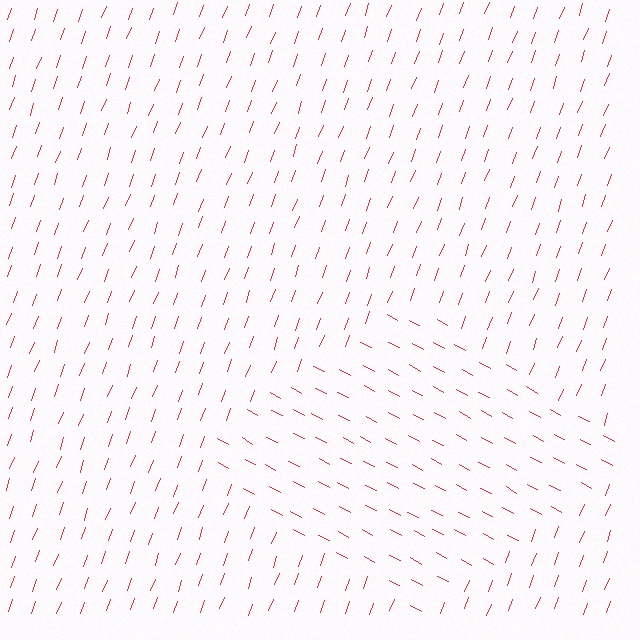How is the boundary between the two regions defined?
The boundary is defined purely by a change in line orientation (approximately 82 degrees difference). All lines are the same color and thickness.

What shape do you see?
I see a diamond.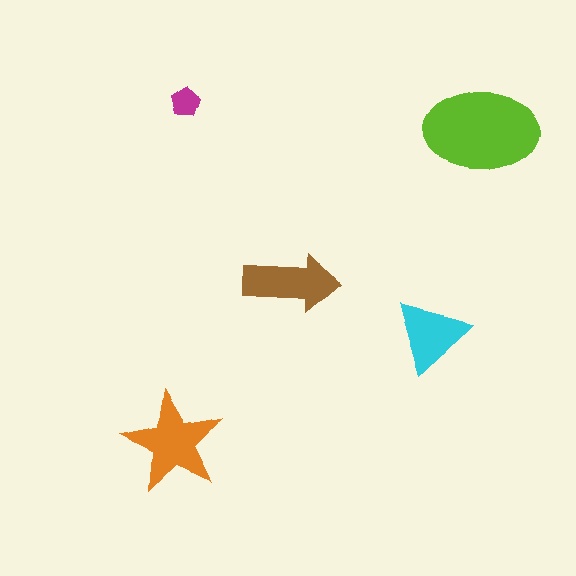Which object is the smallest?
The magenta pentagon.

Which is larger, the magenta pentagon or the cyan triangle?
The cyan triangle.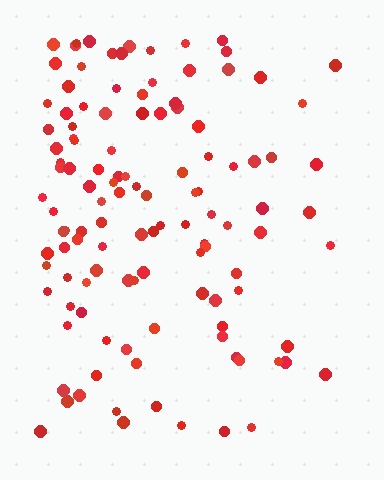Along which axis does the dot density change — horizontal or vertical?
Horizontal.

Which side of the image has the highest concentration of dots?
The left.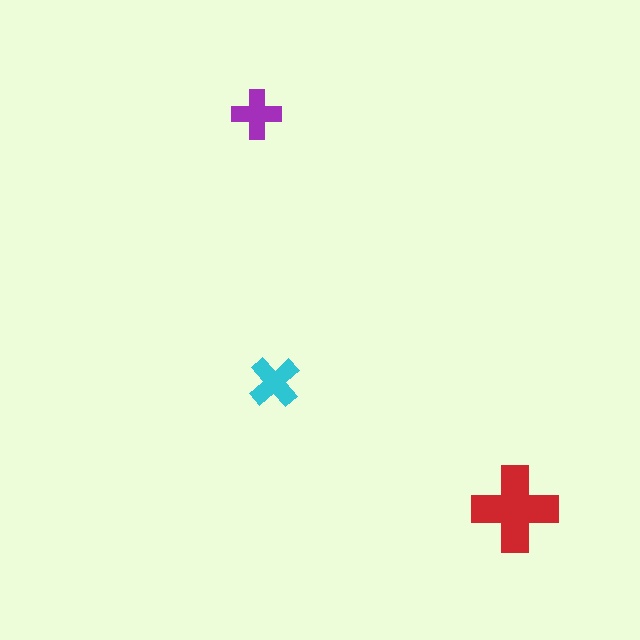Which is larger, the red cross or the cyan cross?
The red one.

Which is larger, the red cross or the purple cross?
The red one.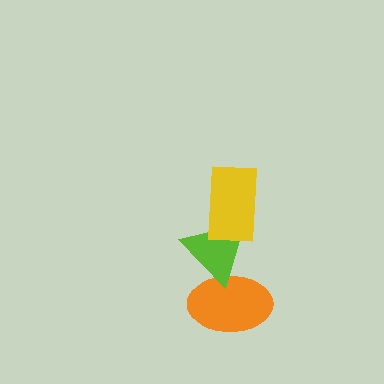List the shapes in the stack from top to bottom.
From top to bottom: the yellow rectangle, the lime triangle, the orange ellipse.